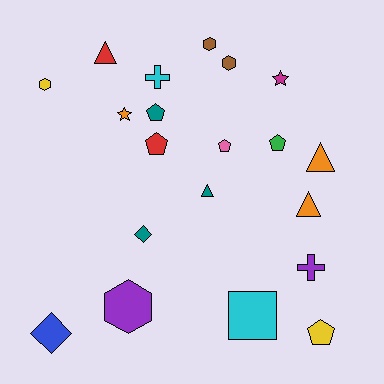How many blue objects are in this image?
There is 1 blue object.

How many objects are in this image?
There are 20 objects.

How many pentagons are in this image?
There are 5 pentagons.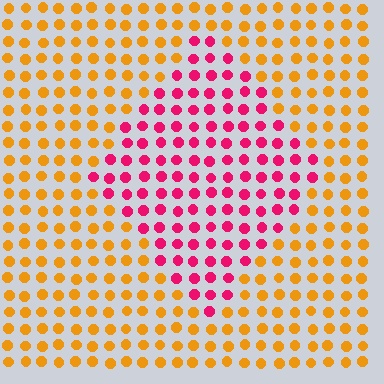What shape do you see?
I see a diamond.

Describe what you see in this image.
The image is filled with small orange elements in a uniform arrangement. A diamond-shaped region is visible where the elements are tinted to a slightly different hue, forming a subtle color boundary.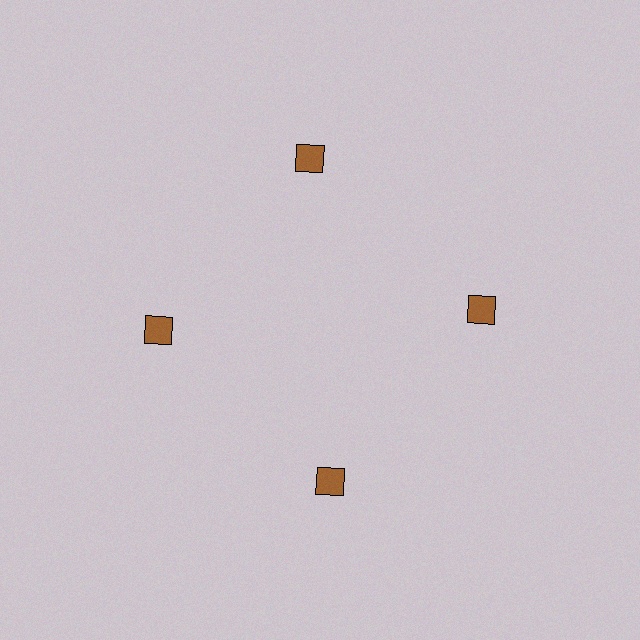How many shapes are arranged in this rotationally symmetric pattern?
There are 4 shapes, arranged in 4 groups of 1.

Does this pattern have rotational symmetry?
Yes, this pattern has 4-fold rotational symmetry. It looks the same after rotating 90 degrees around the center.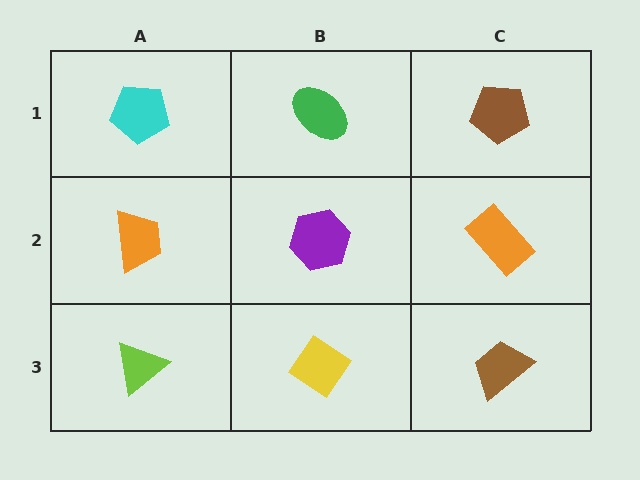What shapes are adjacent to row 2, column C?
A brown pentagon (row 1, column C), a brown trapezoid (row 3, column C), a purple hexagon (row 2, column B).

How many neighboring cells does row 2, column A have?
3.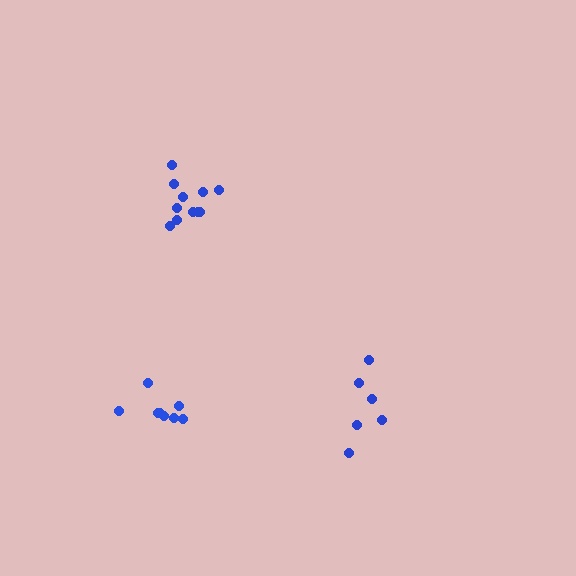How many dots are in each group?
Group 1: 8 dots, Group 2: 11 dots, Group 3: 6 dots (25 total).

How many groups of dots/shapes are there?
There are 3 groups.